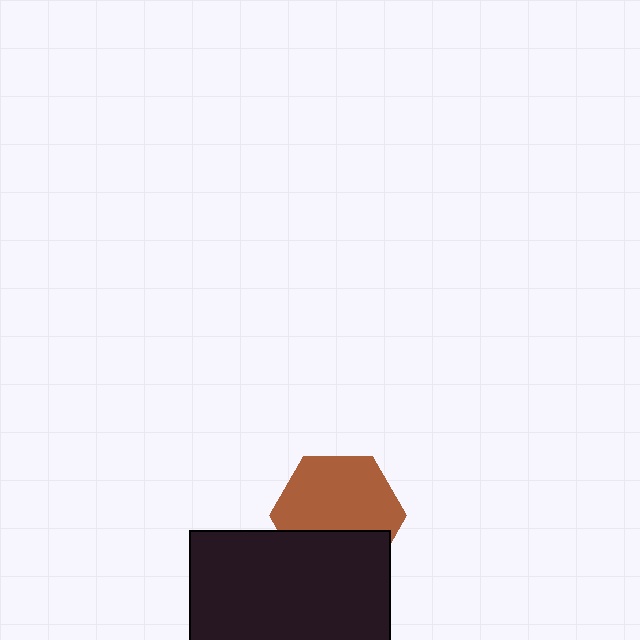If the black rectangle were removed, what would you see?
You would see the complete brown hexagon.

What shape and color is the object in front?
The object in front is a black rectangle.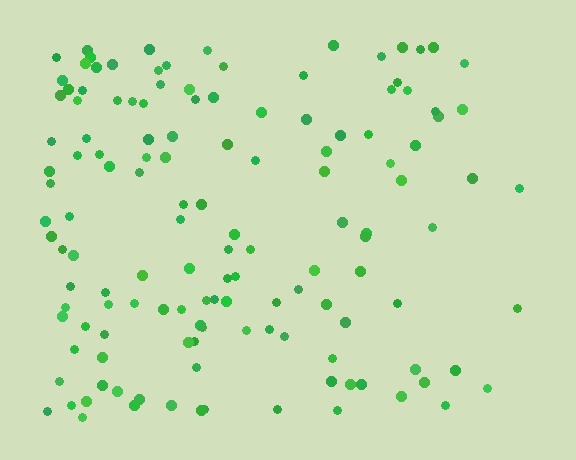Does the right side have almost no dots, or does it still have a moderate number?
Still a moderate number, just noticeably fewer than the left.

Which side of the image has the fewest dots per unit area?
The right.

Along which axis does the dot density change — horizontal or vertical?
Horizontal.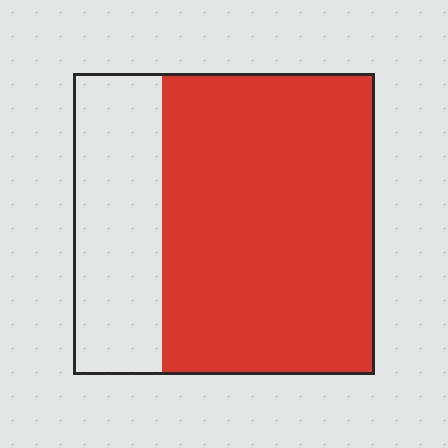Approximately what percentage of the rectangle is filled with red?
Approximately 70%.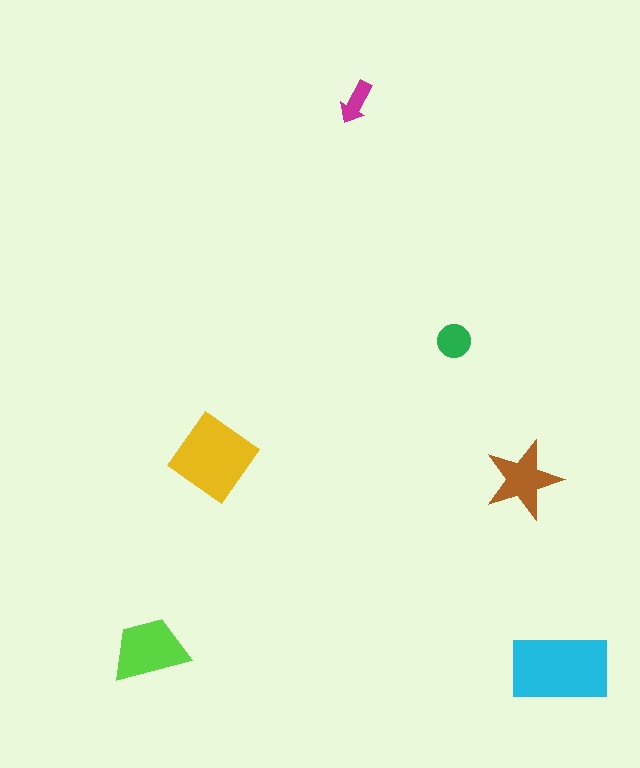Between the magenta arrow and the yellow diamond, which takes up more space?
The yellow diamond.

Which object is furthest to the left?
The lime trapezoid is leftmost.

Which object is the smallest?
The magenta arrow.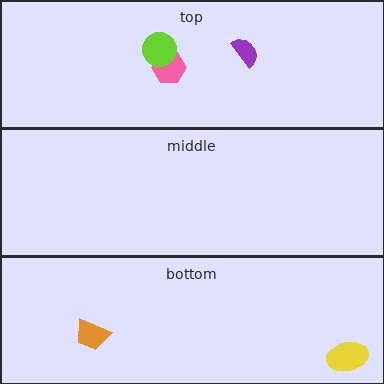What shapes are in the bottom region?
The yellow ellipse, the orange trapezoid.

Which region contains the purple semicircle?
The top region.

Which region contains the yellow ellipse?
The bottom region.